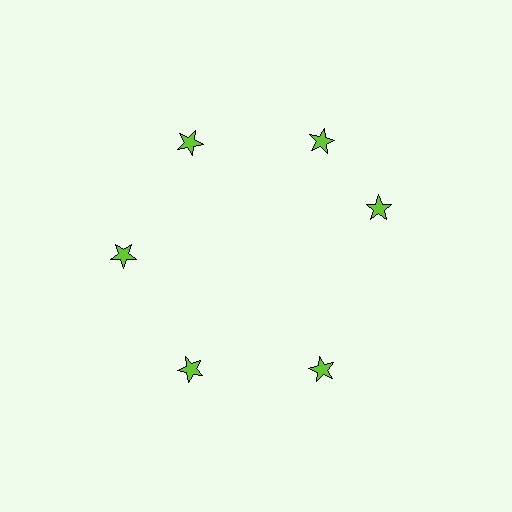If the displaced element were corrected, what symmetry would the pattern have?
It would have 6-fold rotational symmetry — the pattern would map onto itself every 60 degrees.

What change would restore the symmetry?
The symmetry would be restored by rotating it back into even spacing with its neighbors so that all 6 stars sit at equal angles and equal distance from the center.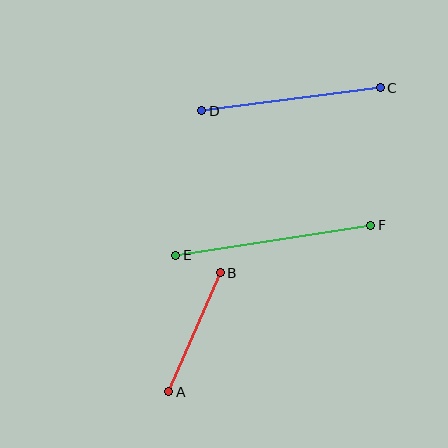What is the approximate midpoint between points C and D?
The midpoint is at approximately (291, 99) pixels.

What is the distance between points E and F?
The distance is approximately 198 pixels.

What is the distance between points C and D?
The distance is approximately 180 pixels.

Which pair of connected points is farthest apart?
Points E and F are farthest apart.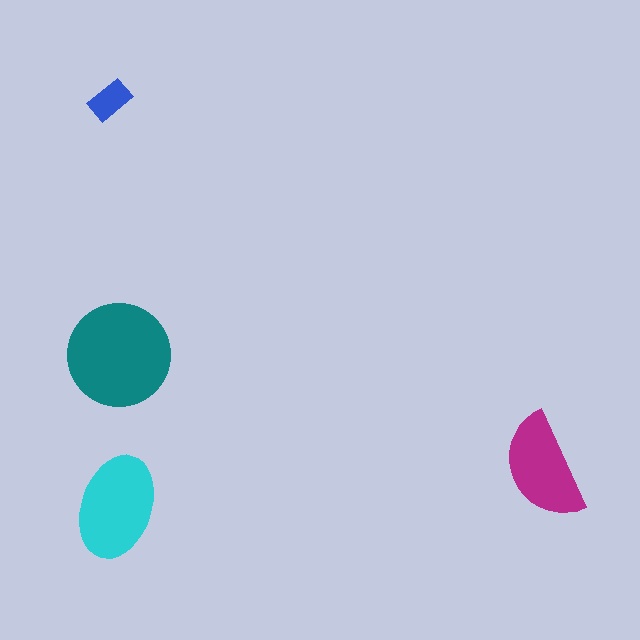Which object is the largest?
The teal circle.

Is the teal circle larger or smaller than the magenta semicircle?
Larger.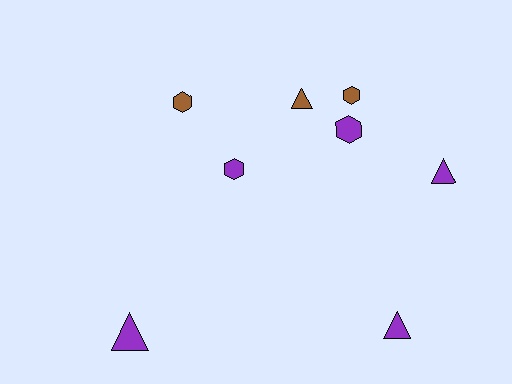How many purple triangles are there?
There are 3 purple triangles.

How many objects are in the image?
There are 8 objects.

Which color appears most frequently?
Purple, with 5 objects.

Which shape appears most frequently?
Hexagon, with 4 objects.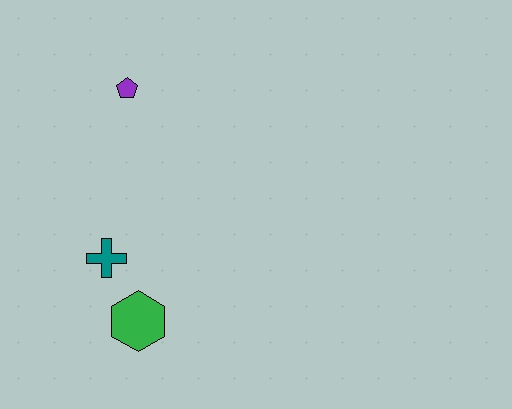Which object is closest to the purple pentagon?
The teal cross is closest to the purple pentagon.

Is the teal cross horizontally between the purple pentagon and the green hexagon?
No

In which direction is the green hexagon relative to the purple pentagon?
The green hexagon is below the purple pentagon.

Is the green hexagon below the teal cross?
Yes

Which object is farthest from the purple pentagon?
The green hexagon is farthest from the purple pentagon.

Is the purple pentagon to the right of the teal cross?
Yes